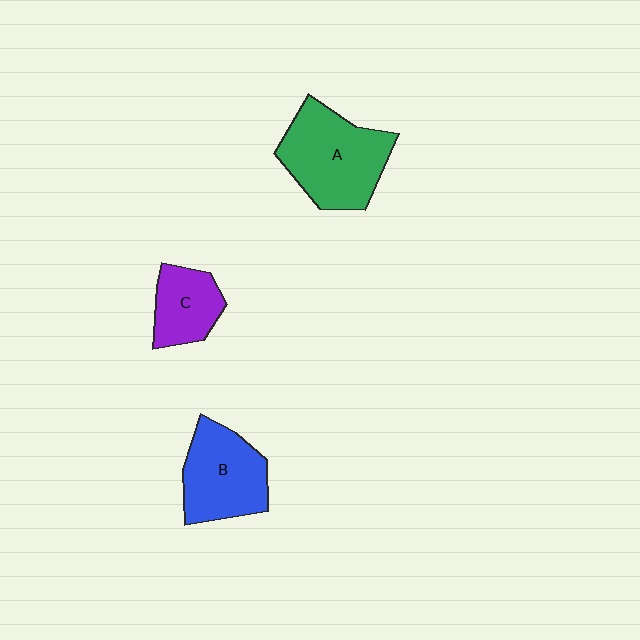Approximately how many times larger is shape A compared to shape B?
Approximately 1.2 times.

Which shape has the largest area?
Shape A (green).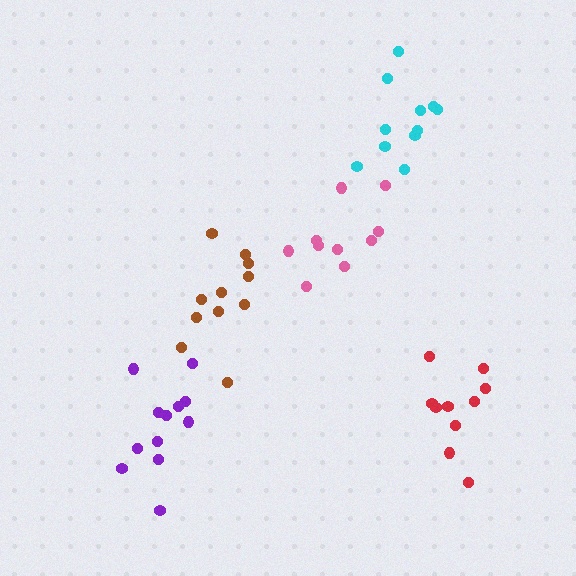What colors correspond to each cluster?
The clusters are colored: purple, pink, brown, cyan, red.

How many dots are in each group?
Group 1: 12 dots, Group 2: 10 dots, Group 3: 11 dots, Group 4: 11 dots, Group 5: 10 dots (54 total).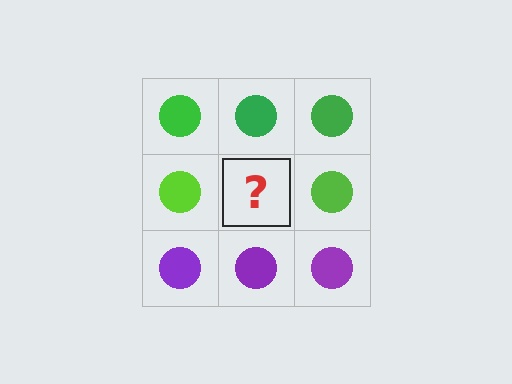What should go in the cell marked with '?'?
The missing cell should contain a lime circle.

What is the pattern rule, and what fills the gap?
The rule is that each row has a consistent color. The gap should be filled with a lime circle.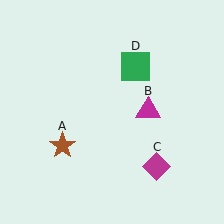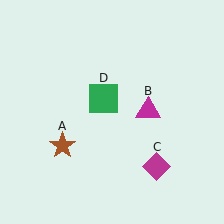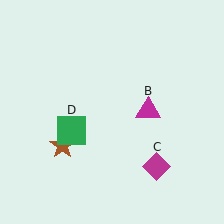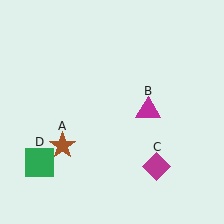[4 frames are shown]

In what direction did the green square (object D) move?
The green square (object D) moved down and to the left.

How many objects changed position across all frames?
1 object changed position: green square (object D).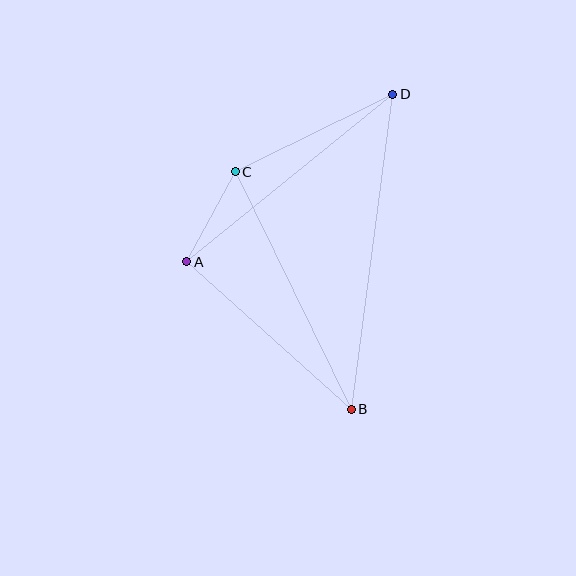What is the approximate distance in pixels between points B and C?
The distance between B and C is approximately 264 pixels.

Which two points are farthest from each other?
Points B and D are farthest from each other.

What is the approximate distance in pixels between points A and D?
The distance between A and D is approximately 266 pixels.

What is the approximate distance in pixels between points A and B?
The distance between A and B is approximately 221 pixels.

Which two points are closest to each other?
Points A and C are closest to each other.